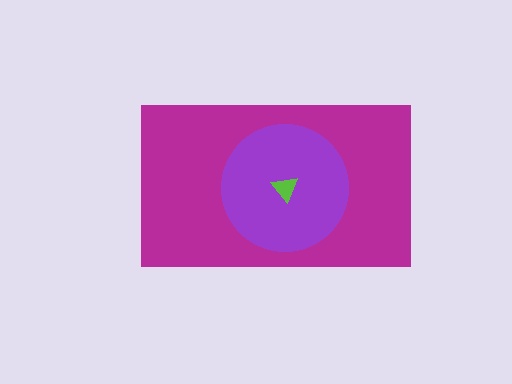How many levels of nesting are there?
3.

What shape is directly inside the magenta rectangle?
The purple circle.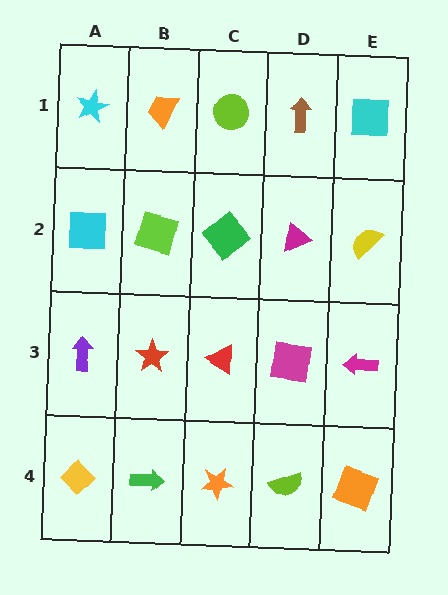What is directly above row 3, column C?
A green diamond.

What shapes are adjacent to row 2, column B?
An orange trapezoid (row 1, column B), a red star (row 3, column B), a cyan square (row 2, column A), a green diamond (row 2, column C).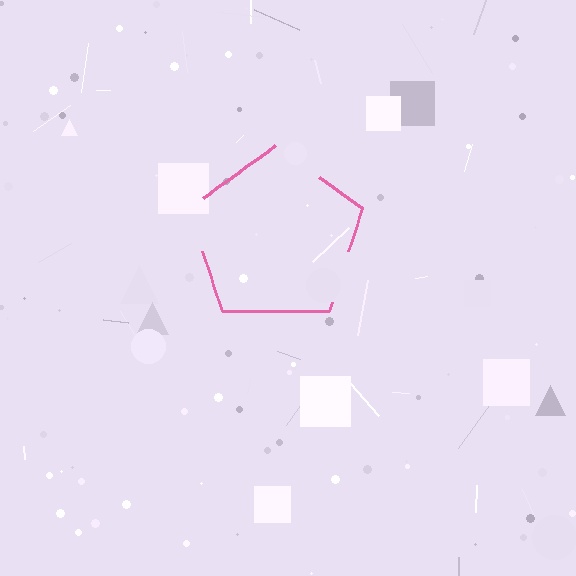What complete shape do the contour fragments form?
The contour fragments form a pentagon.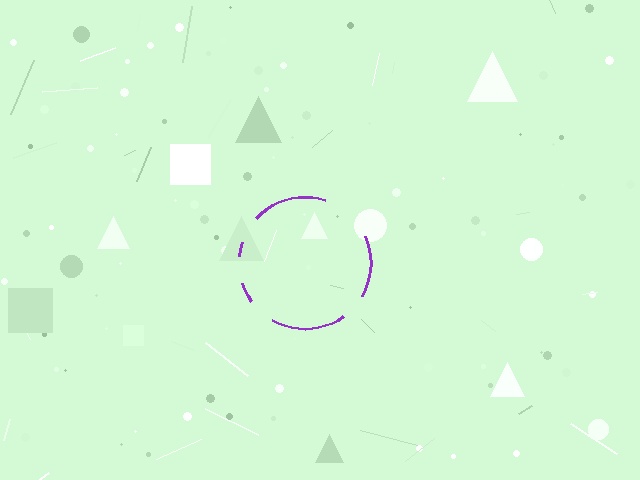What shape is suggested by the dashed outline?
The dashed outline suggests a circle.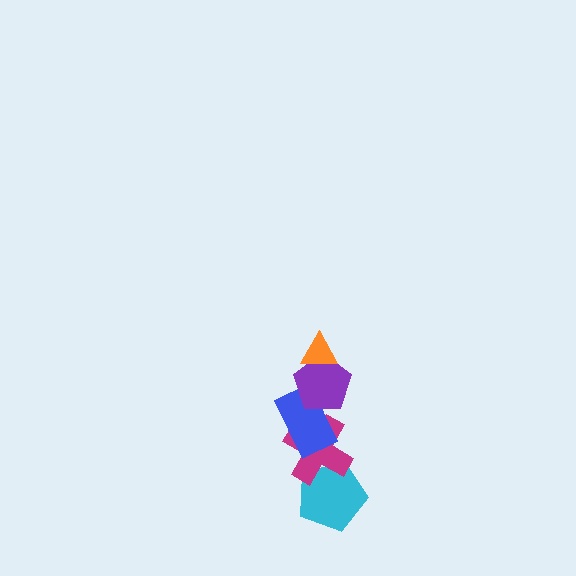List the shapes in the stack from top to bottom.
From top to bottom: the orange triangle, the purple pentagon, the blue rectangle, the magenta cross, the cyan pentagon.